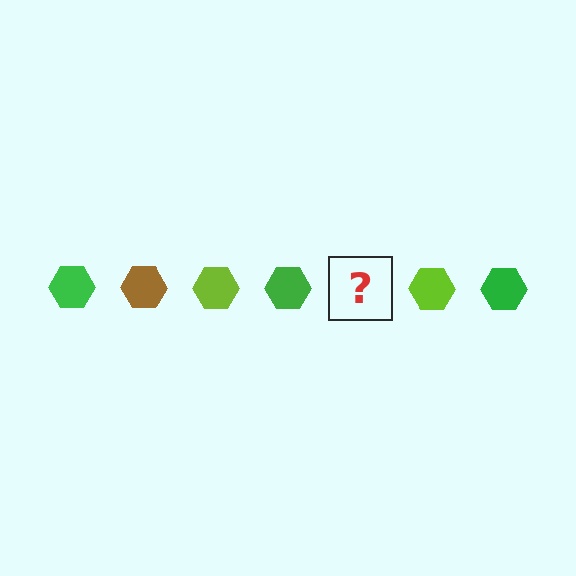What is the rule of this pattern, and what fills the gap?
The rule is that the pattern cycles through green, brown, lime hexagons. The gap should be filled with a brown hexagon.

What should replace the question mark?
The question mark should be replaced with a brown hexagon.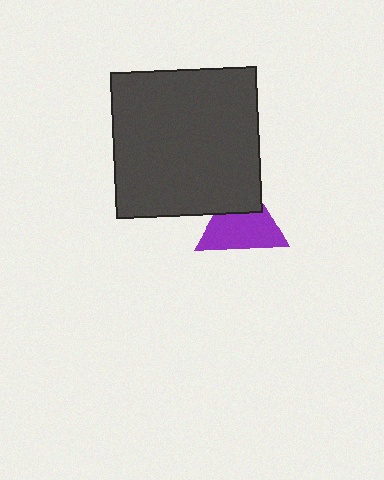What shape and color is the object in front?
The object in front is a dark gray square.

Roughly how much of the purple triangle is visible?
Most of it is visible (roughly 68%).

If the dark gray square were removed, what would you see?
You would see the complete purple triangle.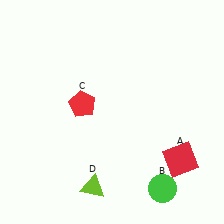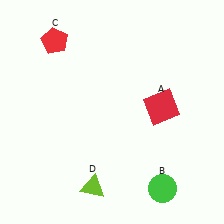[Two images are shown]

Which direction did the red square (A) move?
The red square (A) moved up.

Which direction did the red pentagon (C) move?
The red pentagon (C) moved up.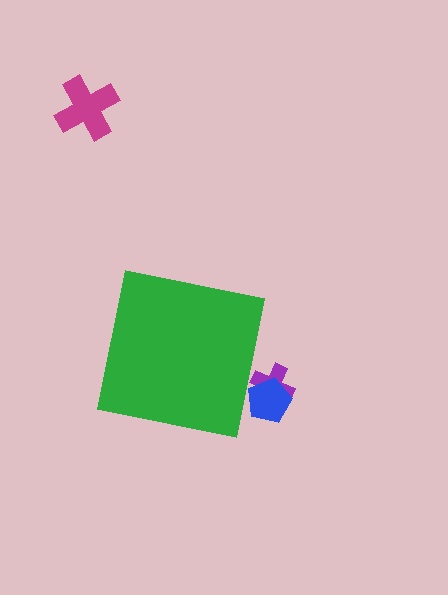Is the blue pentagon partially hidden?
Yes, the blue pentagon is partially hidden behind the green square.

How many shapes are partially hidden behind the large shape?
2 shapes are partially hidden.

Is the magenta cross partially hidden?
No, the magenta cross is fully visible.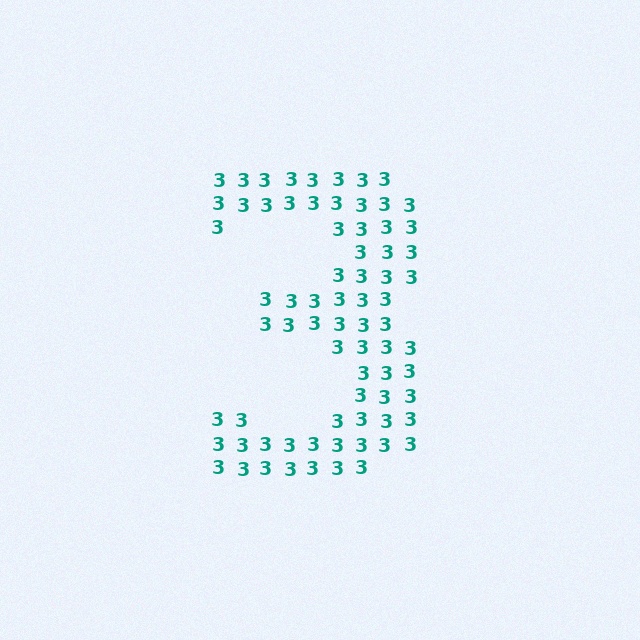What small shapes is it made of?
It is made of small digit 3's.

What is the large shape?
The large shape is the digit 3.